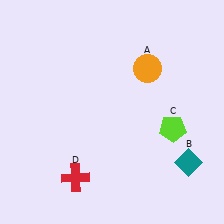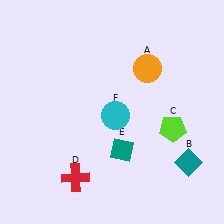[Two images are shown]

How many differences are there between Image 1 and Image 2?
There are 2 differences between the two images.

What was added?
A teal diamond (E), a cyan circle (F) were added in Image 2.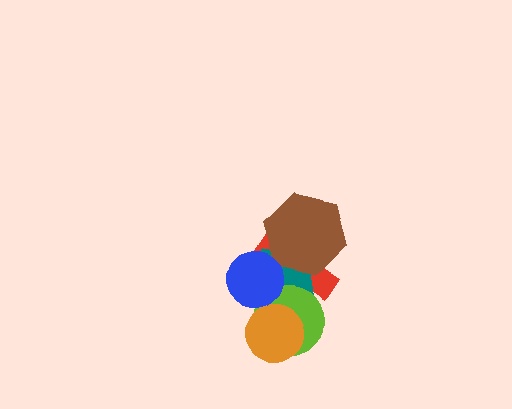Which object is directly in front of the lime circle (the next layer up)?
The orange circle is directly in front of the lime circle.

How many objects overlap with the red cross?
4 objects overlap with the red cross.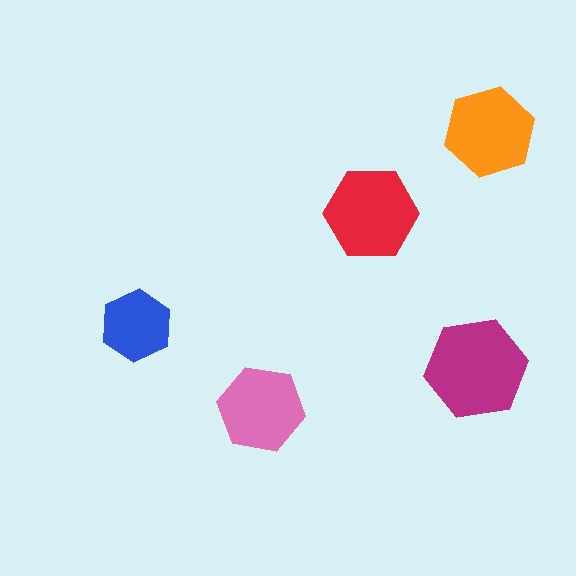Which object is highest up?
The orange hexagon is topmost.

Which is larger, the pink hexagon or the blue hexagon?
The pink one.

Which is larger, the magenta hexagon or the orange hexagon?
The magenta one.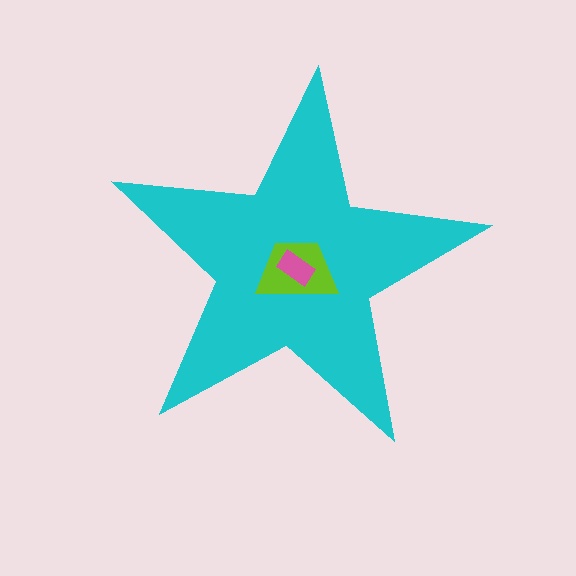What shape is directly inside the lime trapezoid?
The pink rectangle.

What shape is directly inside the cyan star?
The lime trapezoid.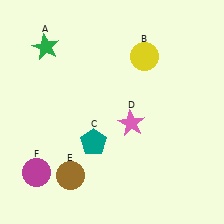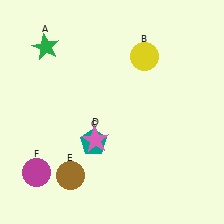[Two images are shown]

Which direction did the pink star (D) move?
The pink star (D) moved left.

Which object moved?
The pink star (D) moved left.